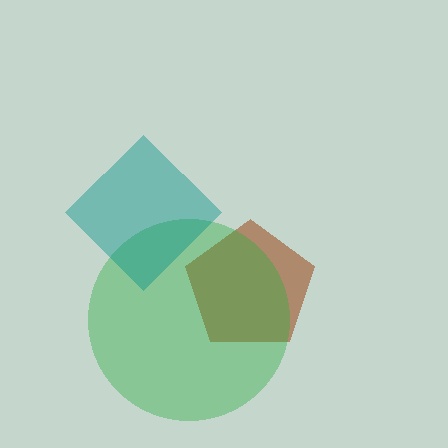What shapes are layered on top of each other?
The layered shapes are: a brown pentagon, a green circle, a teal diamond.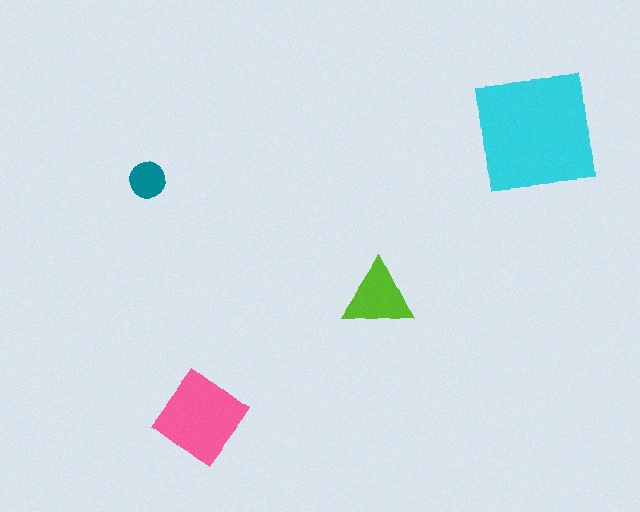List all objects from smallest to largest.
The teal circle, the lime triangle, the pink diamond, the cyan square.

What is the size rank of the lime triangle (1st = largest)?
3rd.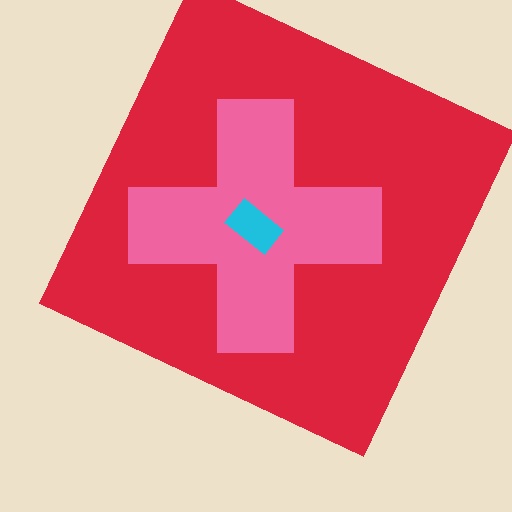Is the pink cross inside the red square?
Yes.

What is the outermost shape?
The red square.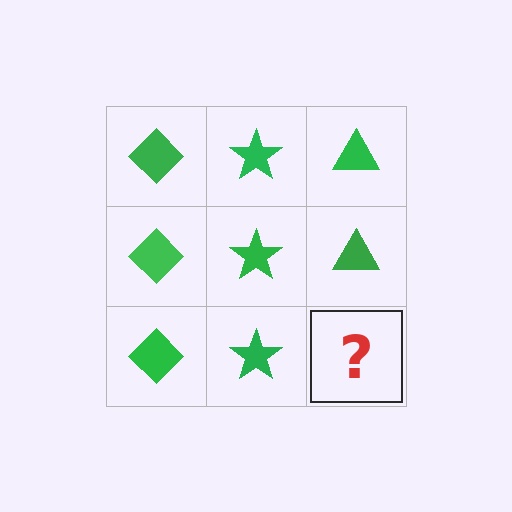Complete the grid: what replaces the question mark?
The question mark should be replaced with a green triangle.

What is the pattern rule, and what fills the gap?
The rule is that each column has a consistent shape. The gap should be filled with a green triangle.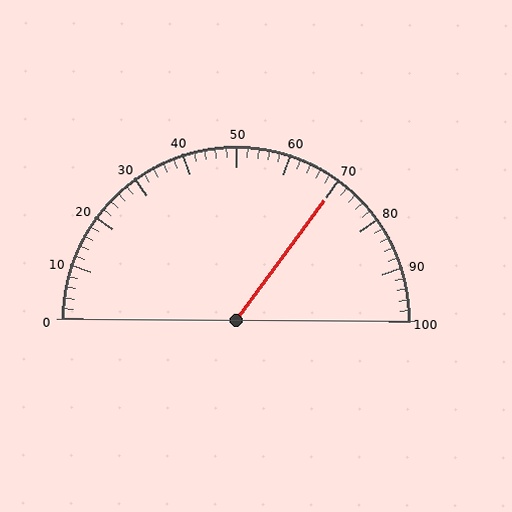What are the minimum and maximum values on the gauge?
The gauge ranges from 0 to 100.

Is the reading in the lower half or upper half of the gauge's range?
The reading is in the upper half of the range (0 to 100).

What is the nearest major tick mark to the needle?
The nearest major tick mark is 70.